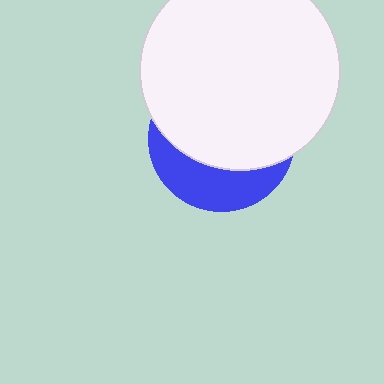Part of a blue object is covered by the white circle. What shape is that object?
It is a circle.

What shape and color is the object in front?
The object in front is a white circle.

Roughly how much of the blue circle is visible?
A small part of it is visible (roughly 33%).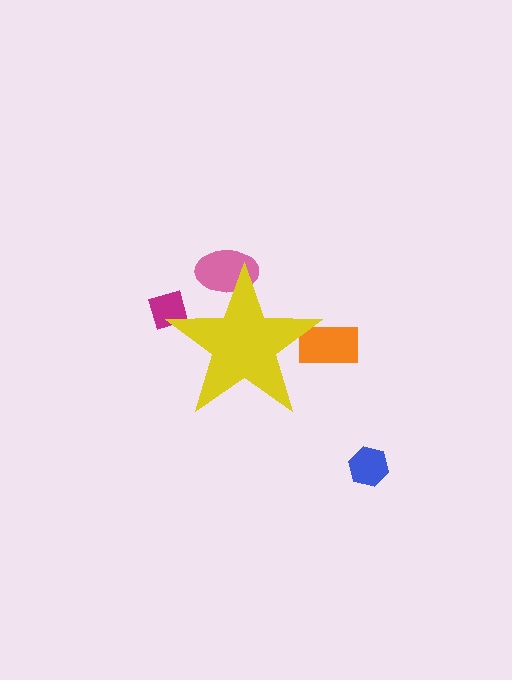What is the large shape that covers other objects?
A yellow star.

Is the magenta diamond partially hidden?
Yes, the magenta diamond is partially hidden behind the yellow star.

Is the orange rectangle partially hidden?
Yes, the orange rectangle is partially hidden behind the yellow star.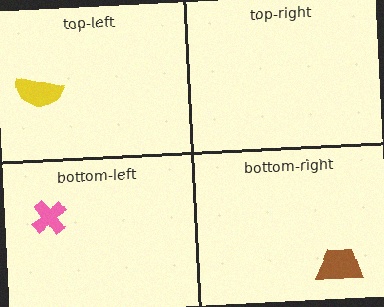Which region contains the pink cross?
The bottom-left region.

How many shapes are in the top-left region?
1.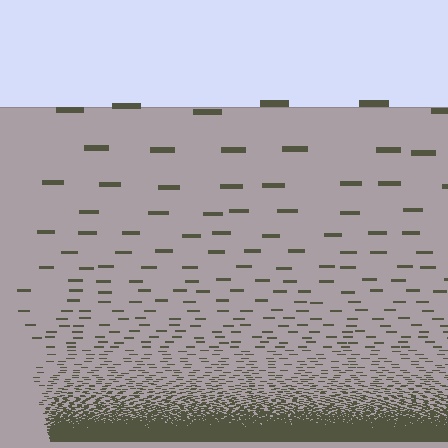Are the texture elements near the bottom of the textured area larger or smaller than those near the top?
Smaller. The gradient is inverted — elements near the bottom are smaller and denser.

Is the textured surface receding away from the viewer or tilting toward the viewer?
The surface appears to tilt toward the viewer. Texture elements get larger and sparser toward the top.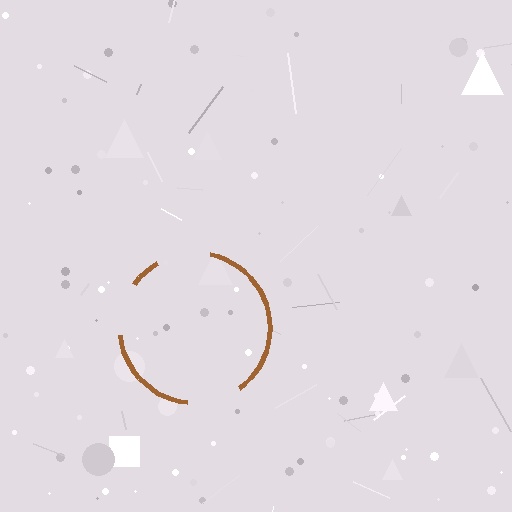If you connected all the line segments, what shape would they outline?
They would outline a circle.